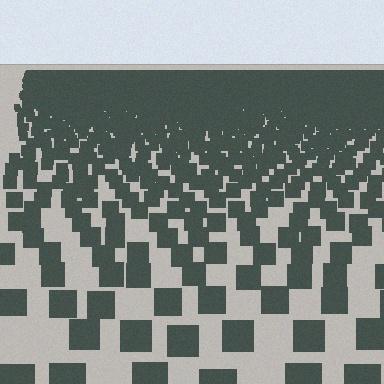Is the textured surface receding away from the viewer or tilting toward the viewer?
The surface is receding away from the viewer. Texture elements get smaller and denser toward the top.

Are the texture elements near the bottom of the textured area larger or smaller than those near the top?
Larger. Near the bottom, elements are closer to the viewer and appear at a bigger on-screen size.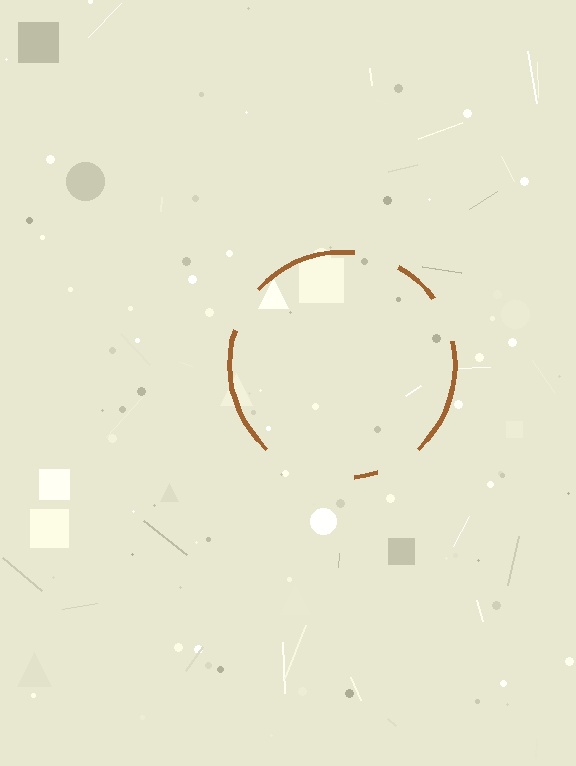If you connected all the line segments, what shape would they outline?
They would outline a circle.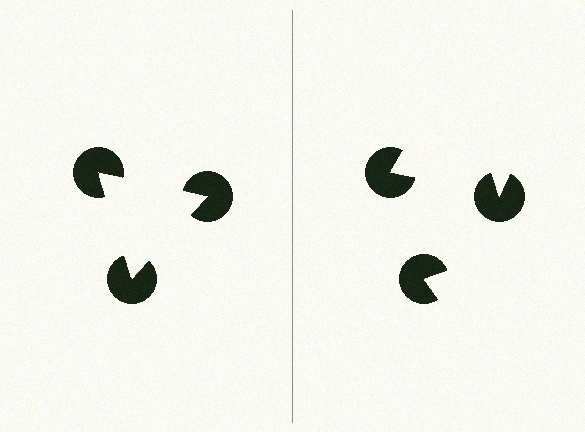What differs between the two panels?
The pac-man discs are positioned identically on both sides; only the wedge orientations differ. On the left they align to a triangle; on the right they are misaligned.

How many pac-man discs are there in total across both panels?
6 — 3 on each side.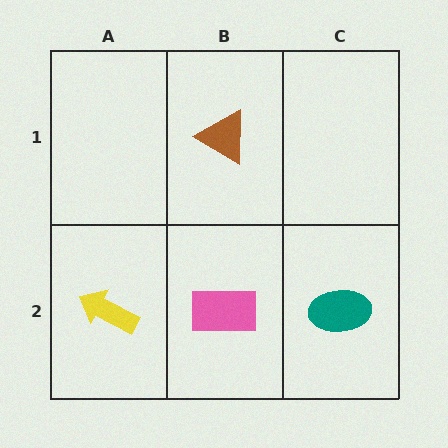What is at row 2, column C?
A teal ellipse.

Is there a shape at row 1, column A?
No, that cell is empty.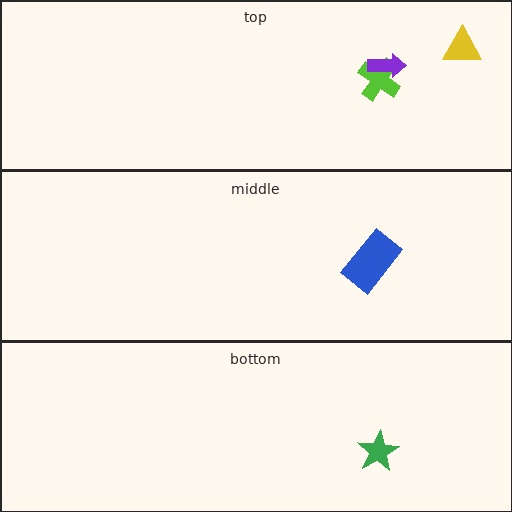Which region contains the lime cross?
The top region.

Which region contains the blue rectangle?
The middle region.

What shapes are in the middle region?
The blue rectangle.